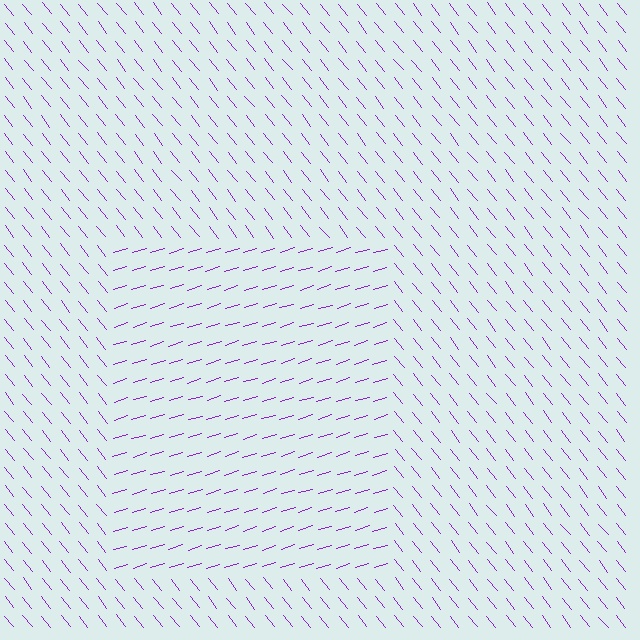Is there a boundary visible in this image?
Yes, there is a texture boundary formed by a change in line orientation.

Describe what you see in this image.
The image is filled with small purple line segments. A rectangle region in the image has lines oriented differently from the surrounding lines, creating a visible texture boundary.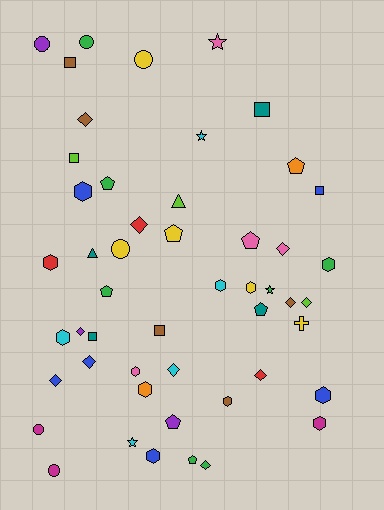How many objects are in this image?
There are 50 objects.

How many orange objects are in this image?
There are 2 orange objects.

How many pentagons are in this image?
There are 8 pentagons.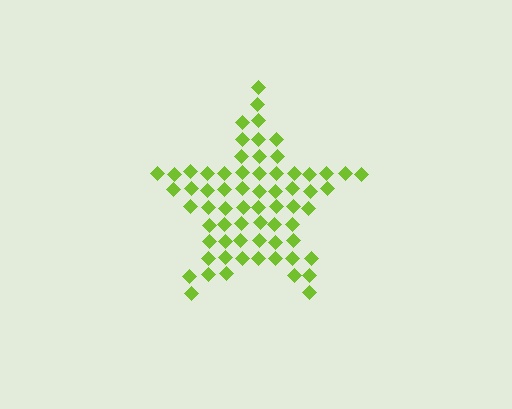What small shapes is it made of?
It is made of small diamonds.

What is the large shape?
The large shape is a star.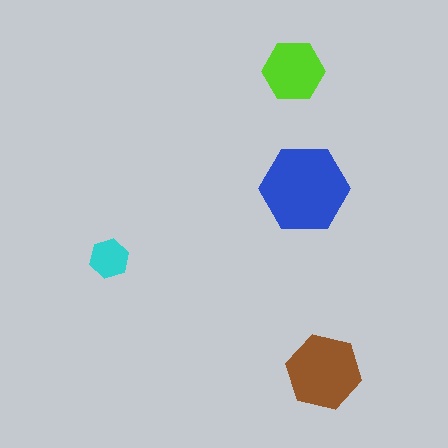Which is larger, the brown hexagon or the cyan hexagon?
The brown one.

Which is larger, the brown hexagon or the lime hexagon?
The brown one.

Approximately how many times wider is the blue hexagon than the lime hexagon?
About 1.5 times wider.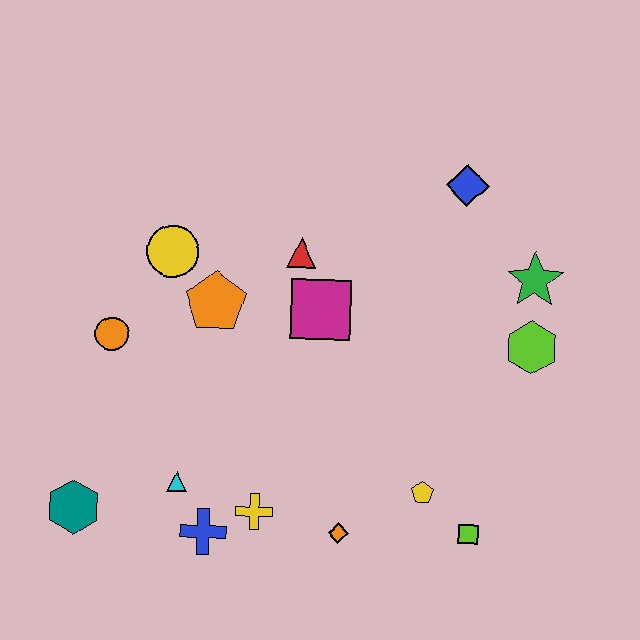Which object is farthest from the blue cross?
The blue diamond is farthest from the blue cross.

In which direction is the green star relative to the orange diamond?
The green star is above the orange diamond.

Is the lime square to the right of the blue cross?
Yes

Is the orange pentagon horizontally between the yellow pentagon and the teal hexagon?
Yes